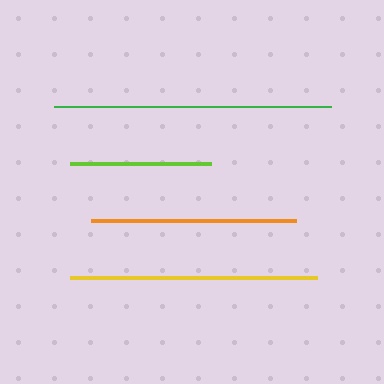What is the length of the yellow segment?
The yellow segment is approximately 247 pixels long.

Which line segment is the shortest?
The lime line is the shortest at approximately 141 pixels.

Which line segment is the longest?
The green line is the longest at approximately 277 pixels.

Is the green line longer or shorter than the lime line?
The green line is longer than the lime line.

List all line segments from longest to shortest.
From longest to shortest: green, yellow, orange, lime.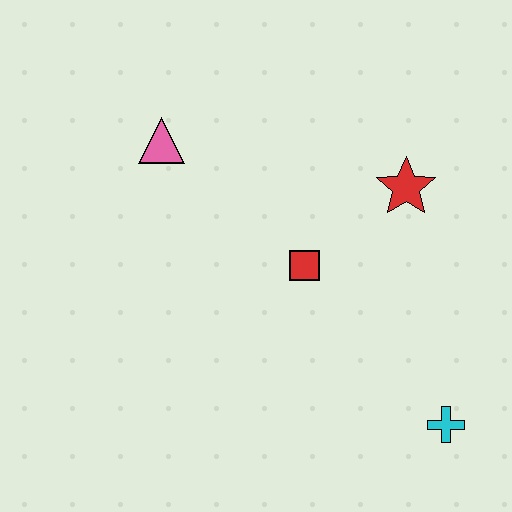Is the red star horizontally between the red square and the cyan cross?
Yes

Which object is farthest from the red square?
The cyan cross is farthest from the red square.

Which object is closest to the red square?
The red star is closest to the red square.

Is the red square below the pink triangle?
Yes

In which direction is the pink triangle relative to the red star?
The pink triangle is to the left of the red star.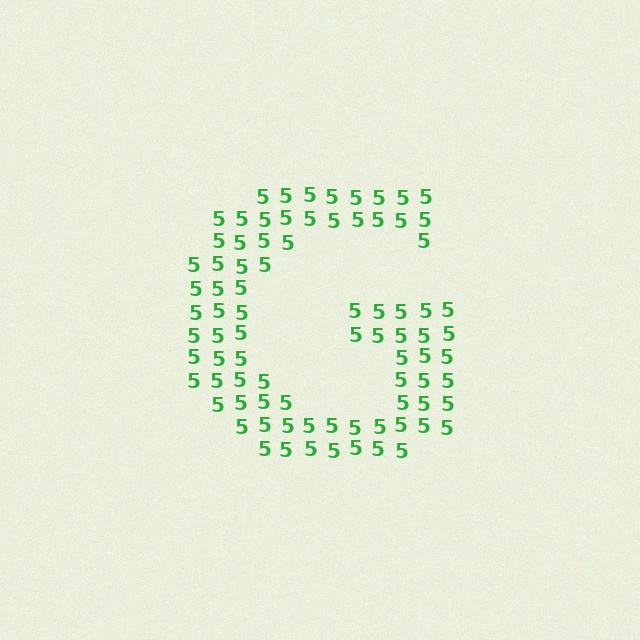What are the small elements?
The small elements are digit 5's.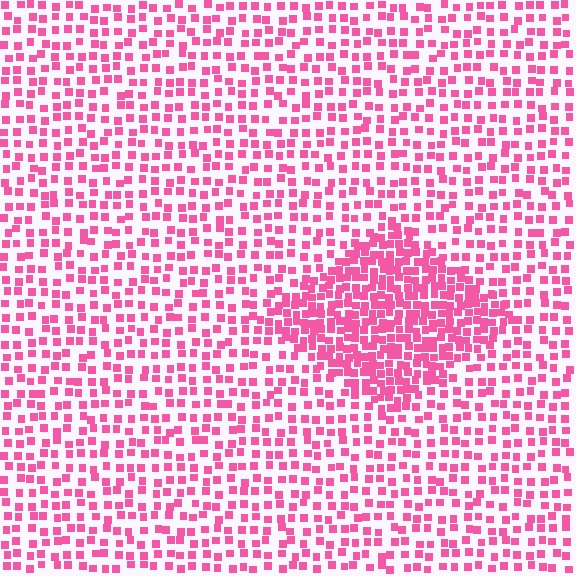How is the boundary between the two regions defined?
The boundary is defined by a change in element density (approximately 2.1x ratio). All elements are the same color, size, and shape.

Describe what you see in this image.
The image contains small pink elements arranged at two different densities. A diamond-shaped region is visible where the elements are more densely packed than the surrounding area.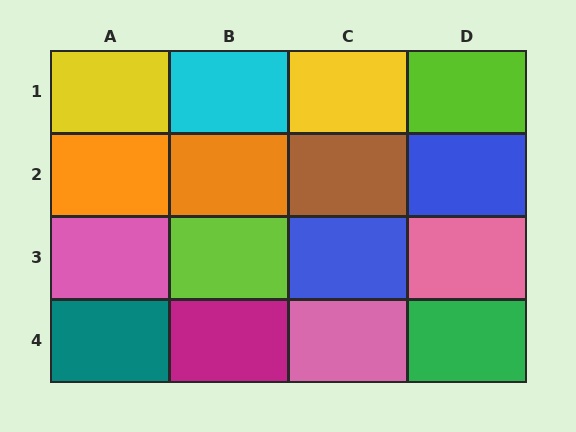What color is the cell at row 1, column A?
Yellow.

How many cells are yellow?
2 cells are yellow.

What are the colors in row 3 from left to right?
Pink, lime, blue, pink.